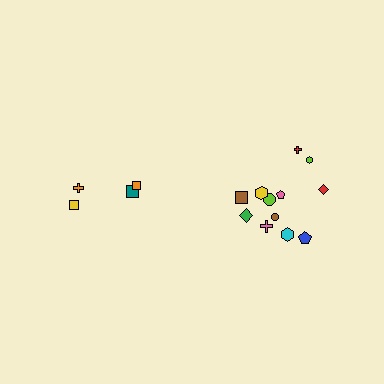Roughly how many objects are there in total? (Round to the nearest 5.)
Roughly 15 objects in total.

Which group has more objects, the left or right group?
The right group.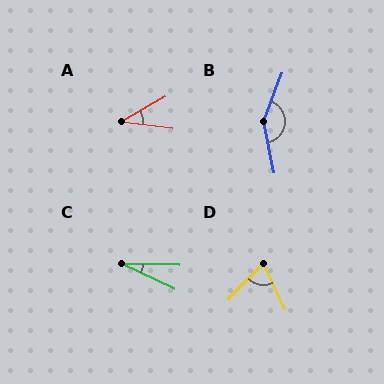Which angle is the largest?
B, at approximately 149 degrees.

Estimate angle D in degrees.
Approximately 70 degrees.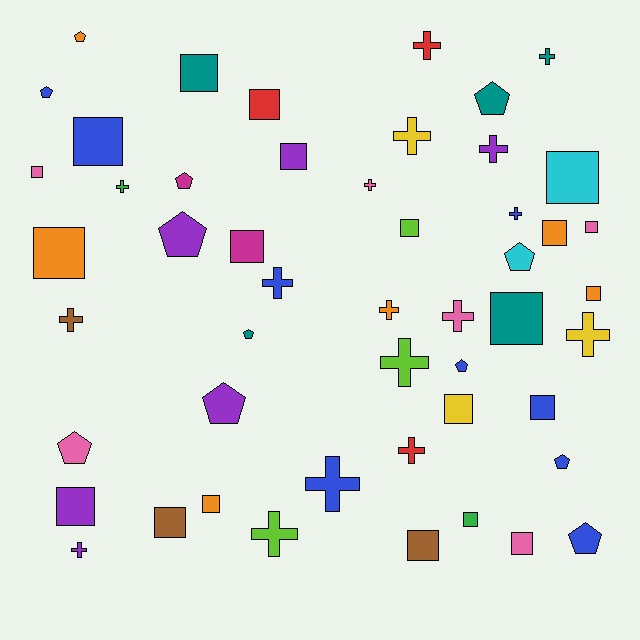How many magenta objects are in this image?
There are 2 magenta objects.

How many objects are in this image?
There are 50 objects.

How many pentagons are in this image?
There are 12 pentagons.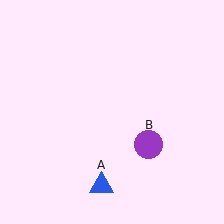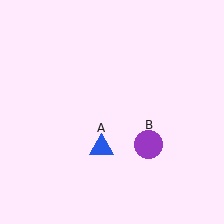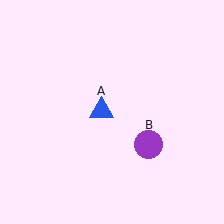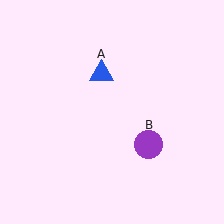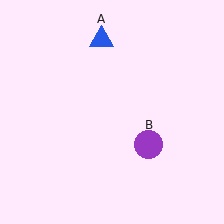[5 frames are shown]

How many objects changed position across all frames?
1 object changed position: blue triangle (object A).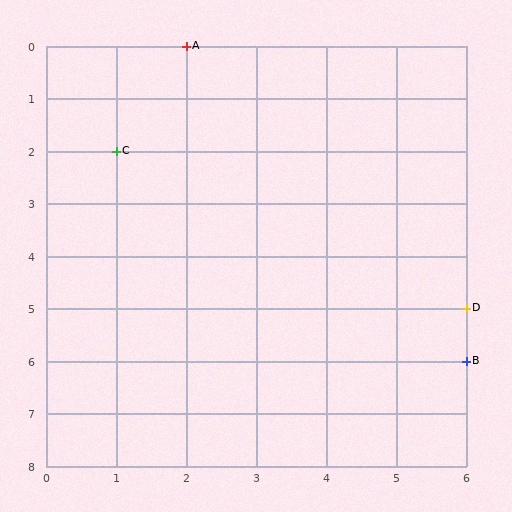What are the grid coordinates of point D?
Point D is at grid coordinates (6, 5).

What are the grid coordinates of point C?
Point C is at grid coordinates (1, 2).